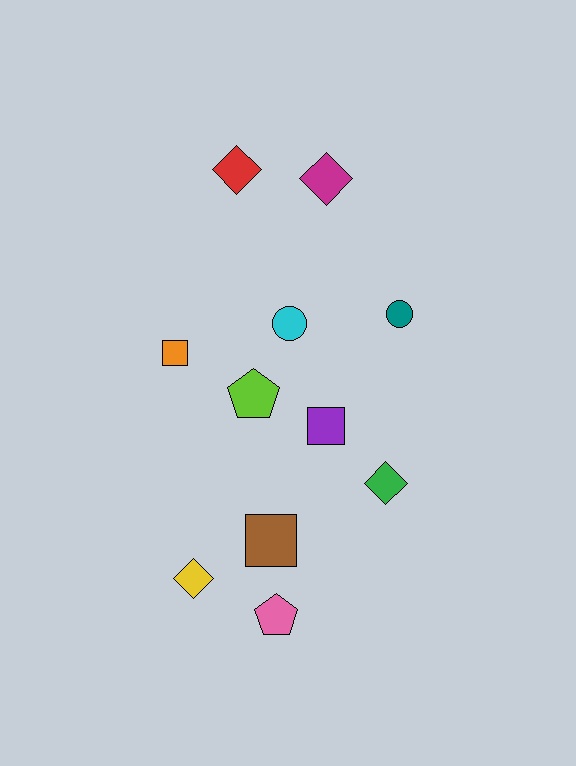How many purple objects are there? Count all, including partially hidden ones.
There is 1 purple object.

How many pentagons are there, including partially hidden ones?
There are 2 pentagons.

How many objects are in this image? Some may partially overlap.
There are 11 objects.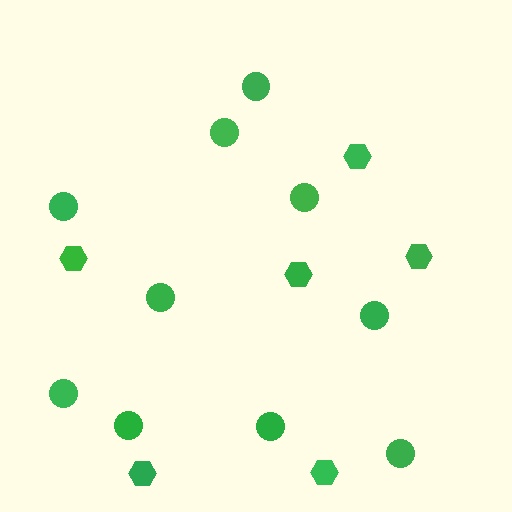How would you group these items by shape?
There are 2 groups: one group of circles (10) and one group of hexagons (6).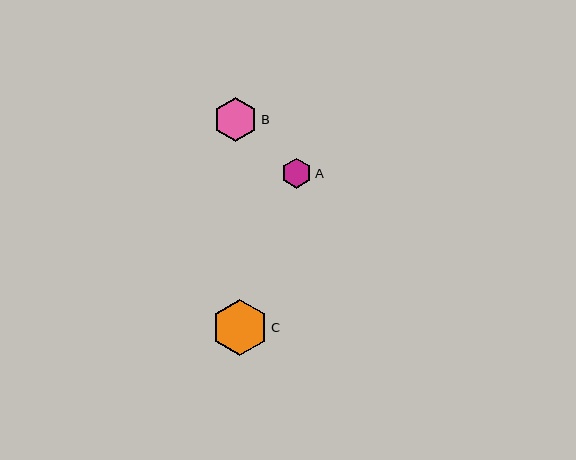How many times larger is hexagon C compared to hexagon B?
Hexagon C is approximately 1.3 times the size of hexagon B.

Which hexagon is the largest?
Hexagon C is the largest with a size of approximately 56 pixels.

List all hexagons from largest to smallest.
From largest to smallest: C, B, A.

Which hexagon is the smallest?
Hexagon A is the smallest with a size of approximately 30 pixels.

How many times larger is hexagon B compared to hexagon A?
Hexagon B is approximately 1.5 times the size of hexagon A.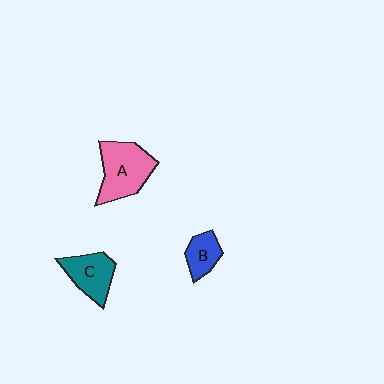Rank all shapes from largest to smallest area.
From largest to smallest: A (pink), C (teal), B (blue).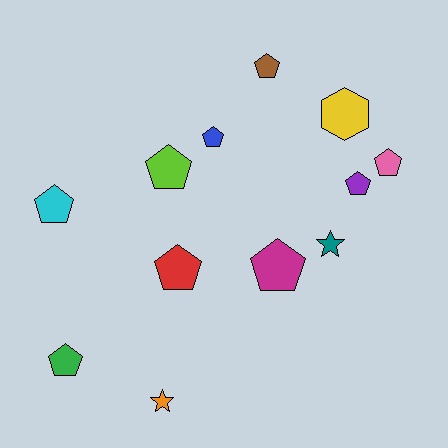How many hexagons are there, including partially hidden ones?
There is 1 hexagon.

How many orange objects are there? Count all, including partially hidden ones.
There is 1 orange object.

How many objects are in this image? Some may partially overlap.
There are 12 objects.